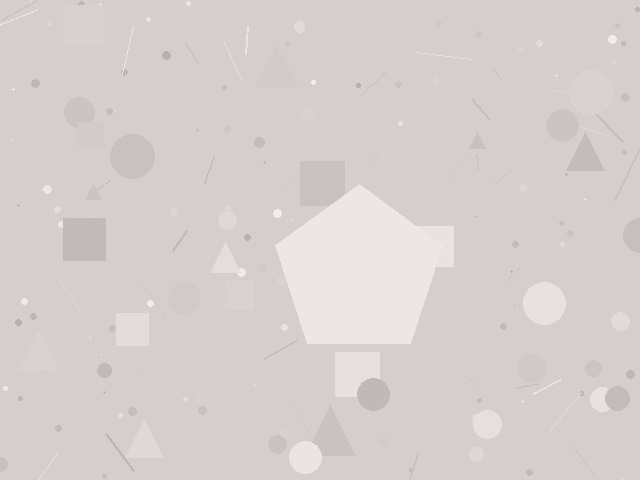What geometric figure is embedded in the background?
A pentagon is embedded in the background.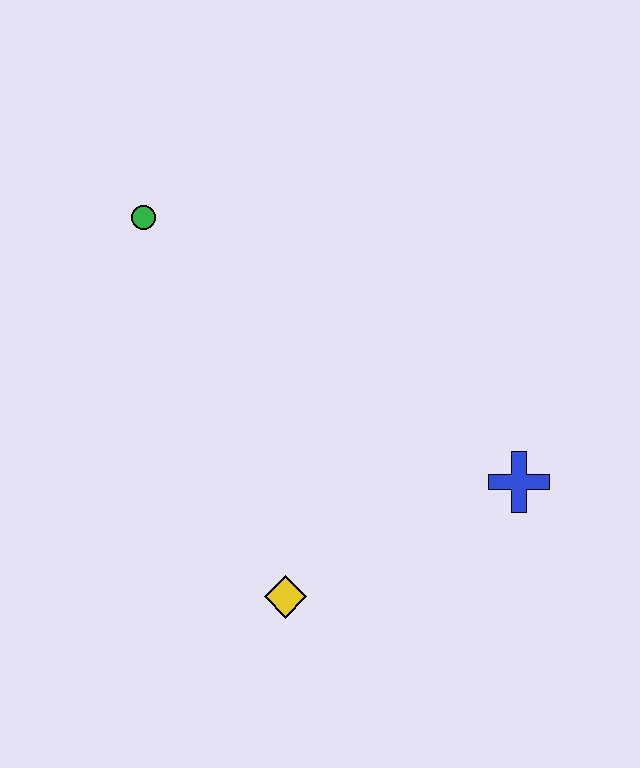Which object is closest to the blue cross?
The yellow diamond is closest to the blue cross.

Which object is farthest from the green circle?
The blue cross is farthest from the green circle.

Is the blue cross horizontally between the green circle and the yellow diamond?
No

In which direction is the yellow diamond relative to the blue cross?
The yellow diamond is to the left of the blue cross.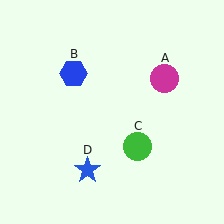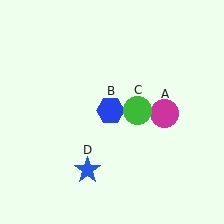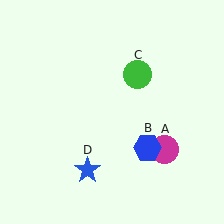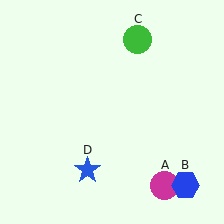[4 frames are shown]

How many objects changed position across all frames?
3 objects changed position: magenta circle (object A), blue hexagon (object B), green circle (object C).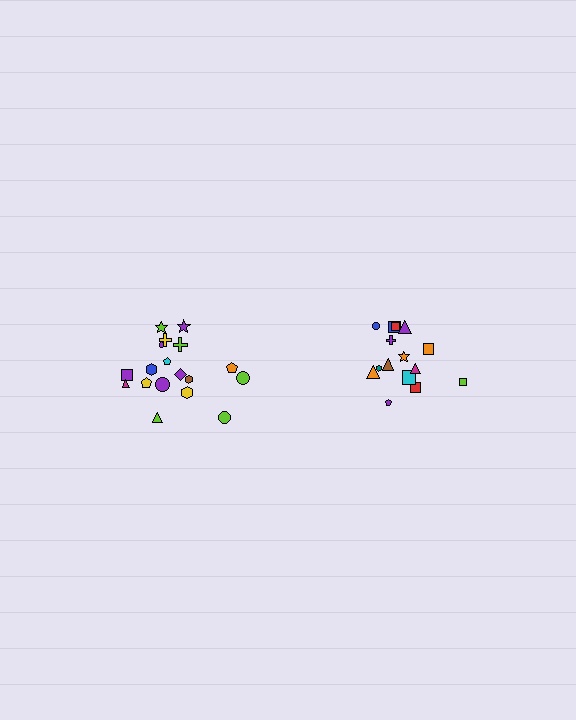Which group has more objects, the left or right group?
The left group.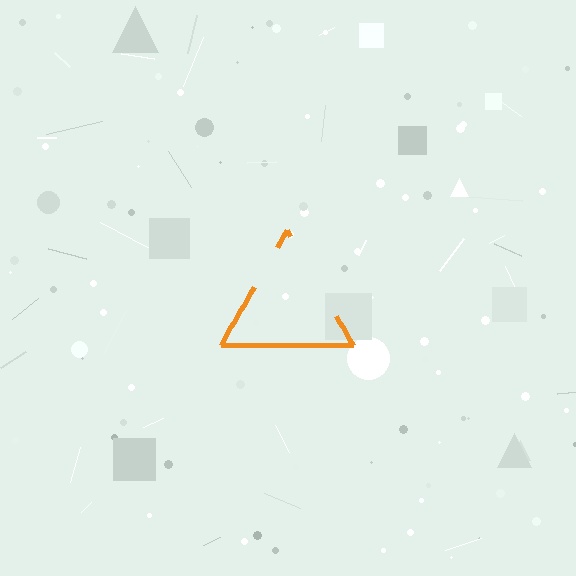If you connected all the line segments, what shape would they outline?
They would outline a triangle.